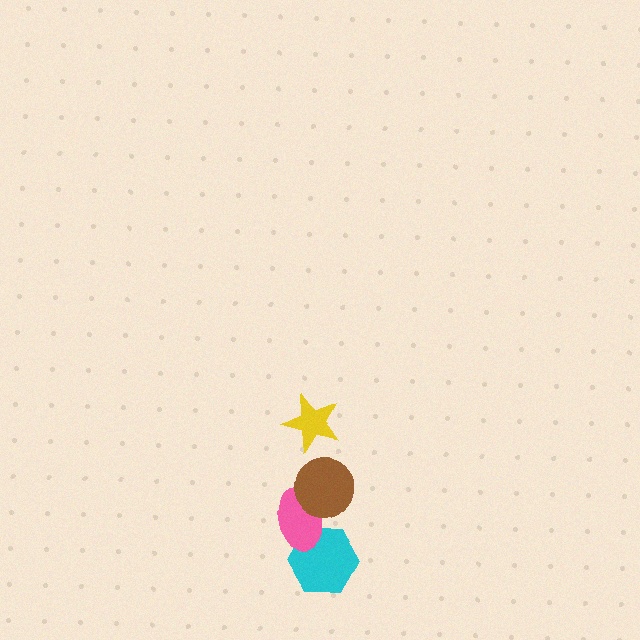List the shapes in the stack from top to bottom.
From top to bottom: the yellow star, the brown circle, the pink ellipse, the cyan hexagon.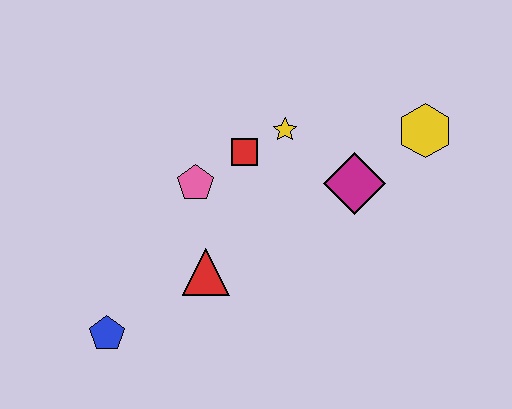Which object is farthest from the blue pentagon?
The yellow hexagon is farthest from the blue pentagon.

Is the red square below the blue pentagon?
No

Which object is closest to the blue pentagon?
The red triangle is closest to the blue pentagon.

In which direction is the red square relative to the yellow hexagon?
The red square is to the left of the yellow hexagon.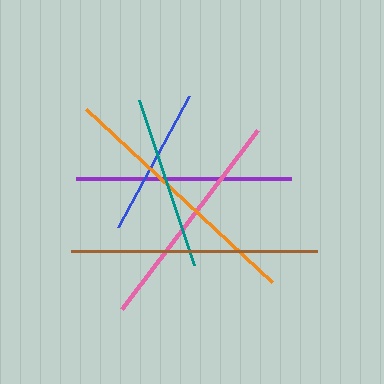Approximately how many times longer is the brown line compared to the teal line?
The brown line is approximately 1.4 times the length of the teal line.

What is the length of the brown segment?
The brown segment is approximately 246 pixels long.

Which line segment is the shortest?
The blue line is the shortest at approximately 150 pixels.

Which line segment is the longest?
The orange line is the longest at approximately 255 pixels.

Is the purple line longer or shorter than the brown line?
The brown line is longer than the purple line.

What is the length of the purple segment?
The purple segment is approximately 215 pixels long.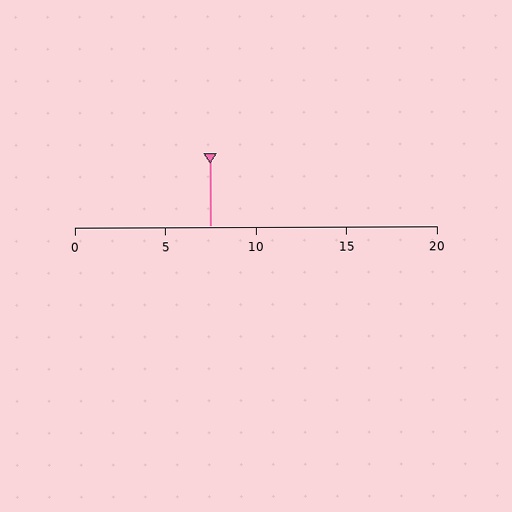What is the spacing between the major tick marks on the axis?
The major ticks are spaced 5 apart.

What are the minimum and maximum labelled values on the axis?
The axis runs from 0 to 20.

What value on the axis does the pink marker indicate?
The marker indicates approximately 7.5.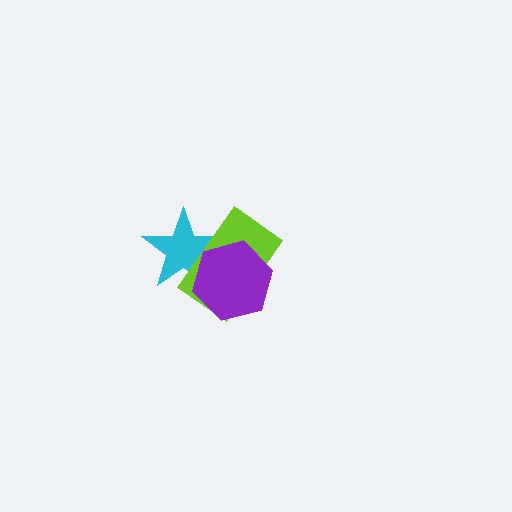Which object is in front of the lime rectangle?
The purple hexagon is in front of the lime rectangle.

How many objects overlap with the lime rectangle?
2 objects overlap with the lime rectangle.